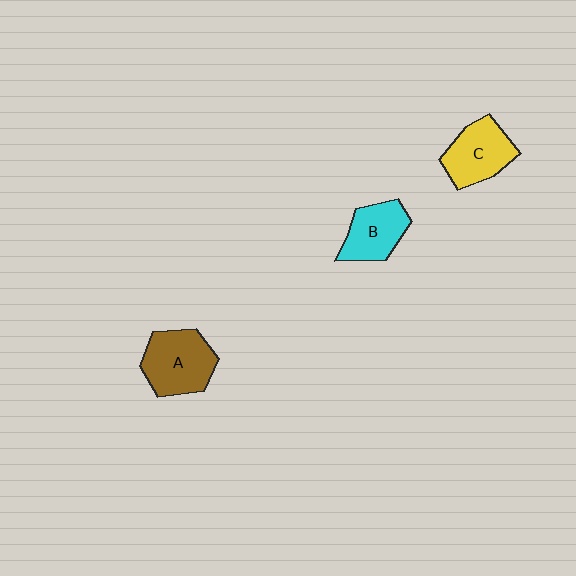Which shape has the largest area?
Shape A (brown).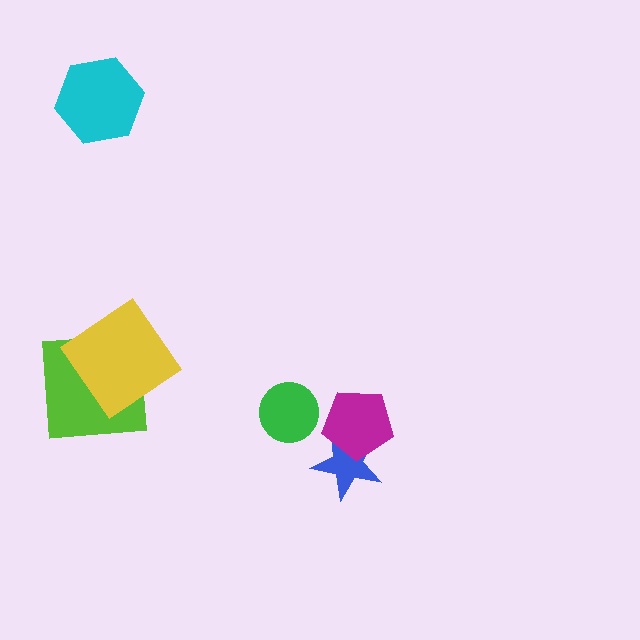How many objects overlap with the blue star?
1 object overlaps with the blue star.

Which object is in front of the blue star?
The magenta pentagon is in front of the blue star.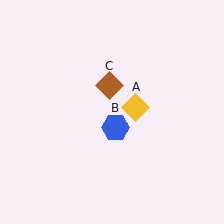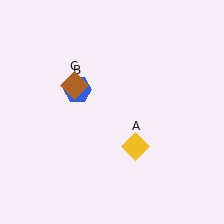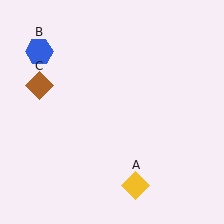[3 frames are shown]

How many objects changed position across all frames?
3 objects changed position: yellow diamond (object A), blue hexagon (object B), brown diamond (object C).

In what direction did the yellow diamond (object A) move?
The yellow diamond (object A) moved down.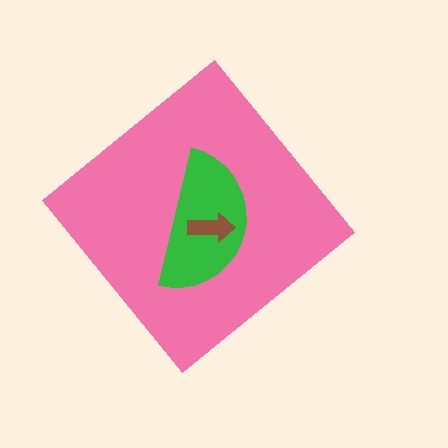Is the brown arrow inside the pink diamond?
Yes.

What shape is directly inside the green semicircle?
The brown arrow.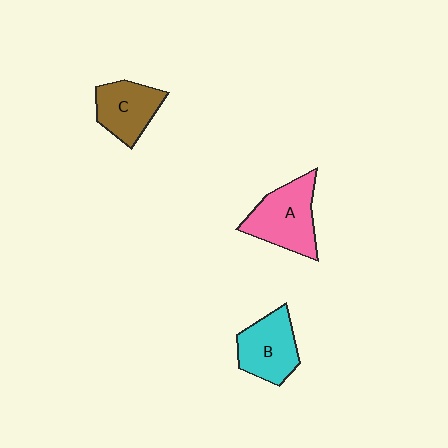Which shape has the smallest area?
Shape C (brown).